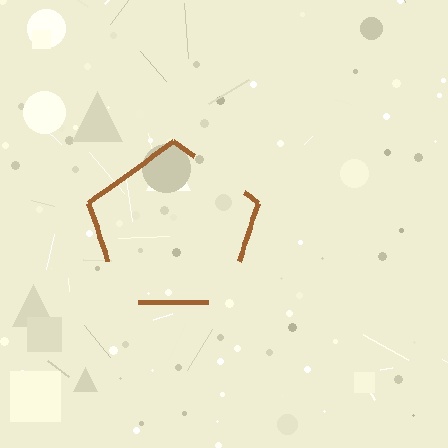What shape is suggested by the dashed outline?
The dashed outline suggests a pentagon.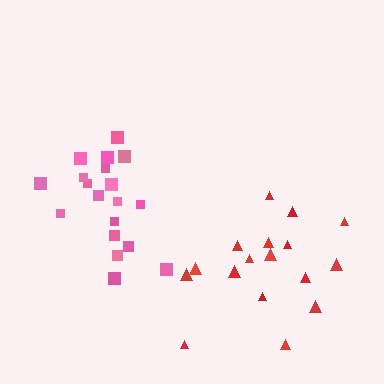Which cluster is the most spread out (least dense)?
Red.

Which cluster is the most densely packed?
Pink.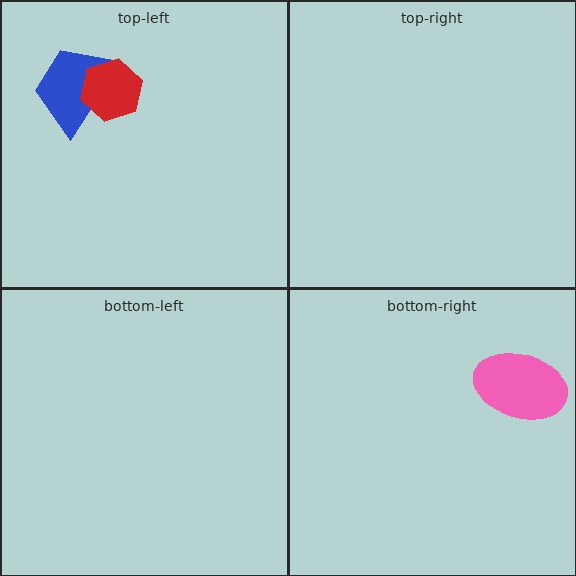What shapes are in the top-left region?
The blue trapezoid, the red hexagon.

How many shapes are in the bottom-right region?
1.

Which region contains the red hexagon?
The top-left region.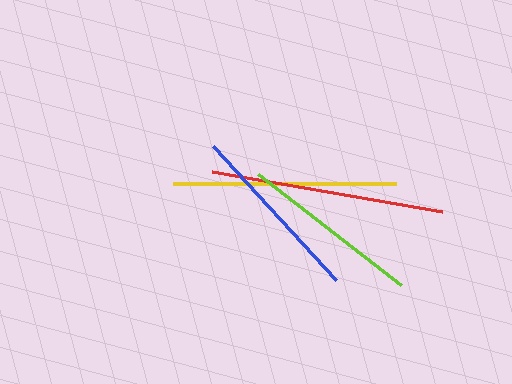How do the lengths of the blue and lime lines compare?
The blue and lime lines are approximately the same length.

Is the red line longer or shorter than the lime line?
The red line is longer than the lime line.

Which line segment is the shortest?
The lime line is the shortest at approximately 181 pixels.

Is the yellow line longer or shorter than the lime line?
The yellow line is longer than the lime line.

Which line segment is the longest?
The red line is the longest at approximately 234 pixels.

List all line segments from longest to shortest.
From longest to shortest: red, yellow, blue, lime.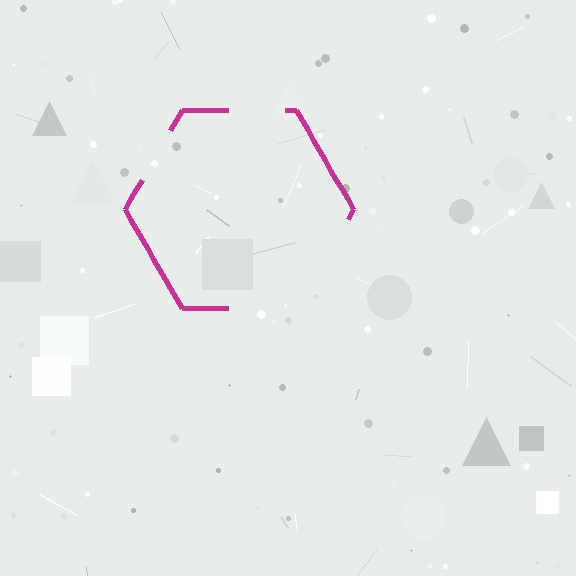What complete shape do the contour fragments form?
The contour fragments form a hexagon.